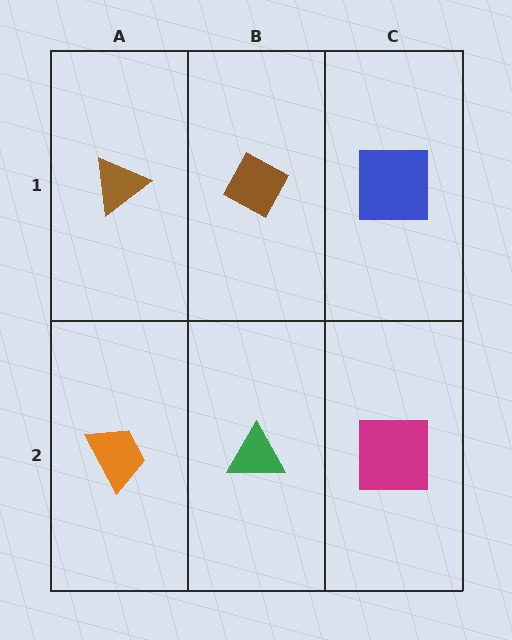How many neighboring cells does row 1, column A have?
2.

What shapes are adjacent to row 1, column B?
A green triangle (row 2, column B), a brown triangle (row 1, column A), a blue square (row 1, column C).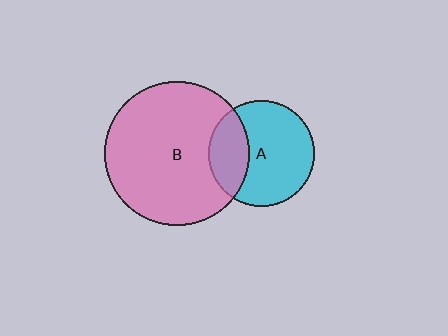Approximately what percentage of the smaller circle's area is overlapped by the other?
Approximately 30%.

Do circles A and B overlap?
Yes.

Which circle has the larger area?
Circle B (pink).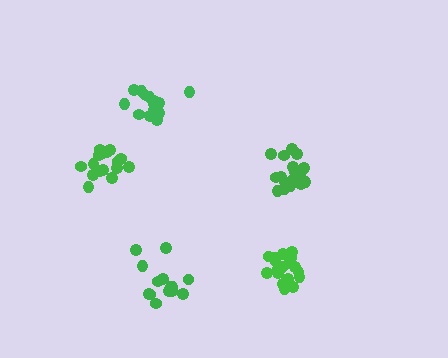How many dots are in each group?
Group 1: 15 dots, Group 2: 14 dots, Group 3: 20 dots, Group 4: 16 dots, Group 5: 20 dots (85 total).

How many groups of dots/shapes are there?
There are 5 groups.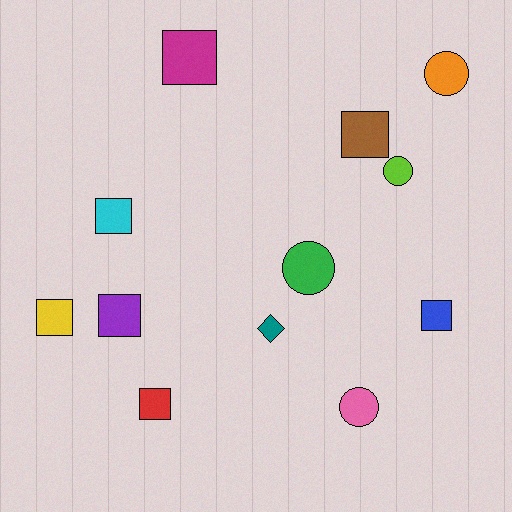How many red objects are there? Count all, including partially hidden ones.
There is 1 red object.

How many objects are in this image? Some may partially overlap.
There are 12 objects.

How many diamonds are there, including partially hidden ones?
There is 1 diamond.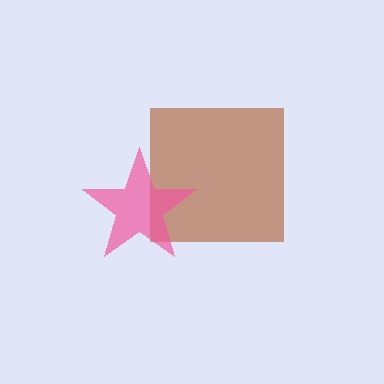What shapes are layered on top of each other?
The layered shapes are: a brown square, a pink star.